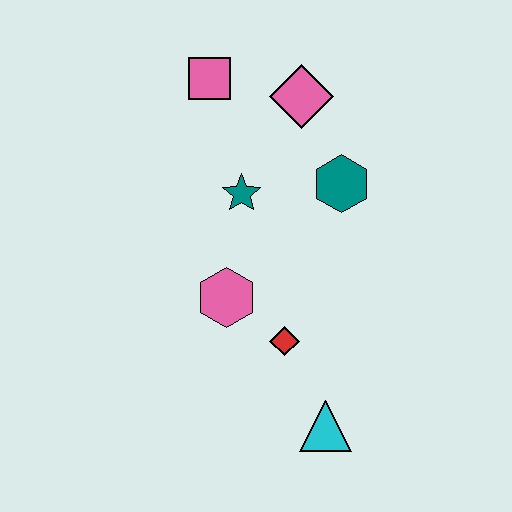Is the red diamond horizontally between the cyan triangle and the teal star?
Yes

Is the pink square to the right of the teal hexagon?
No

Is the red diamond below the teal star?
Yes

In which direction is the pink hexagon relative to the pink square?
The pink hexagon is below the pink square.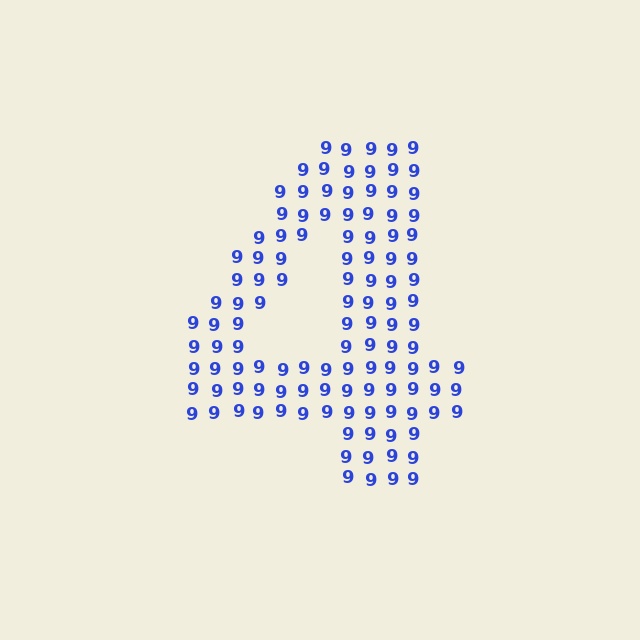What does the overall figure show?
The overall figure shows the digit 4.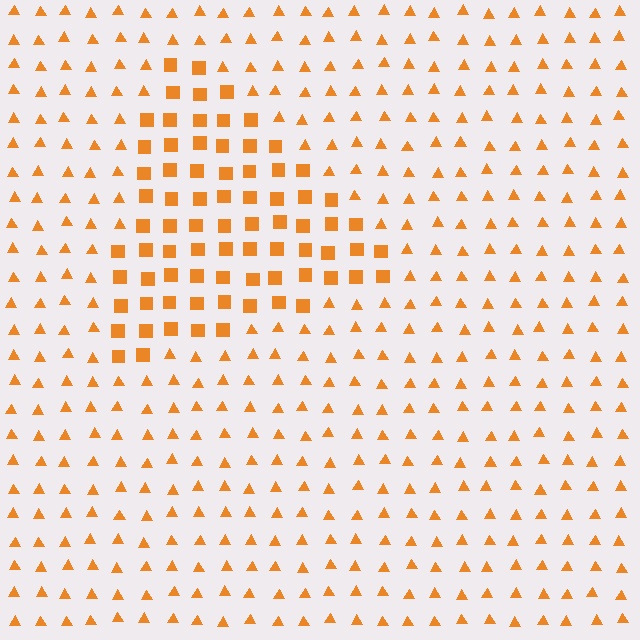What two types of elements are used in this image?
The image uses squares inside the triangle region and triangles outside it.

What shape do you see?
I see a triangle.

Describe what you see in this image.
The image is filled with small orange elements arranged in a uniform grid. A triangle-shaped region contains squares, while the surrounding area contains triangles. The boundary is defined purely by the change in element shape.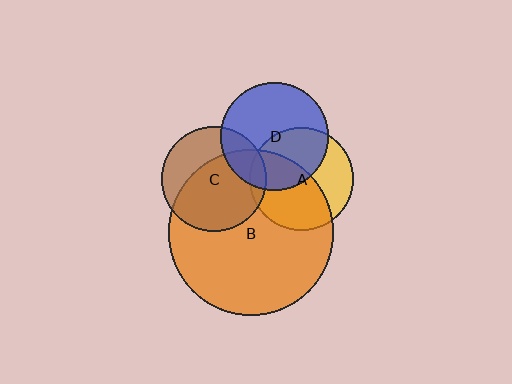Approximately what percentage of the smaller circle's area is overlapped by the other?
Approximately 25%.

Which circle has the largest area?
Circle B (orange).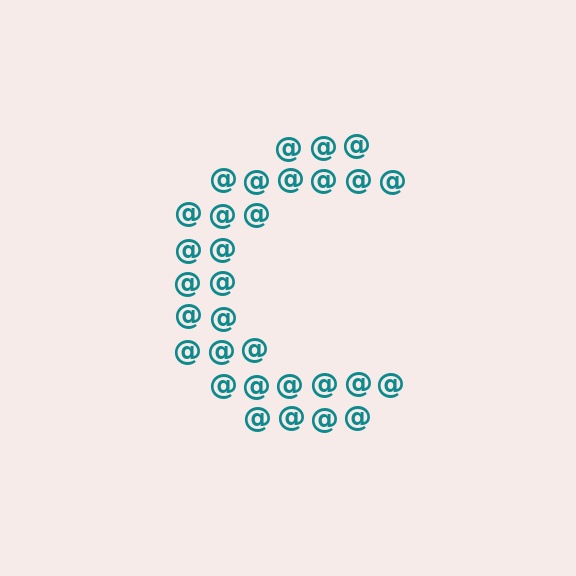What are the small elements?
The small elements are at signs.